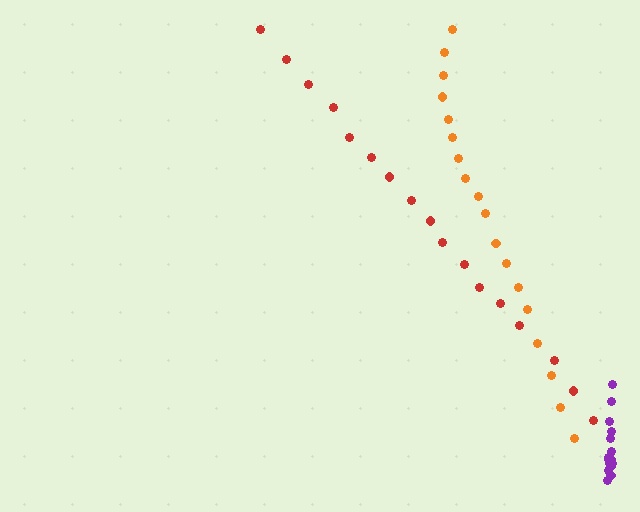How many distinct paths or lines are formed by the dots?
There are 3 distinct paths.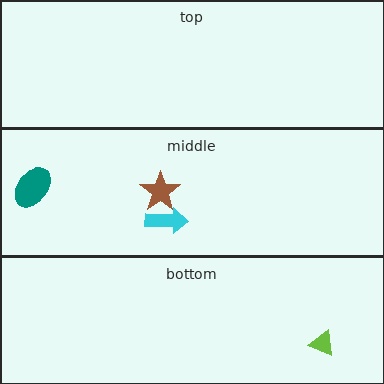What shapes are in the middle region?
The cyan arrow, the brown star, the teal ellipse.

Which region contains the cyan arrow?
The middle region.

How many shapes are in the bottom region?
1.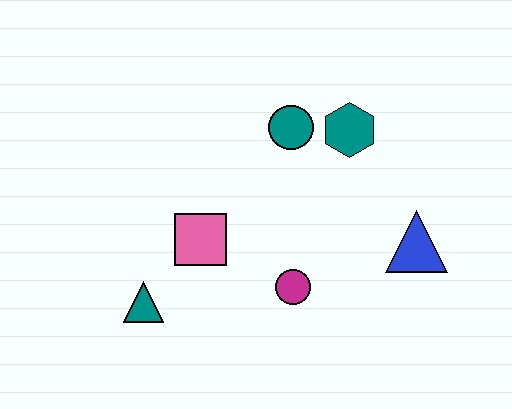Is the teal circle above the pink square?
Yes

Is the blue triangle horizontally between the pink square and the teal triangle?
No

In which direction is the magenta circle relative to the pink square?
The magenta circle is to the right of the pink square.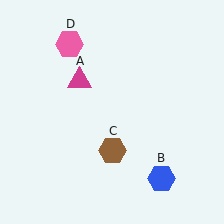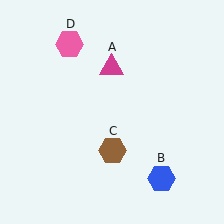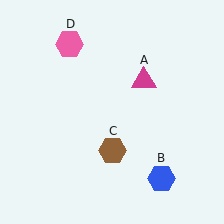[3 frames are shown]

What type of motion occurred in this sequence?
The magenta triangle (object A) rotated clockwise around the center of the scene.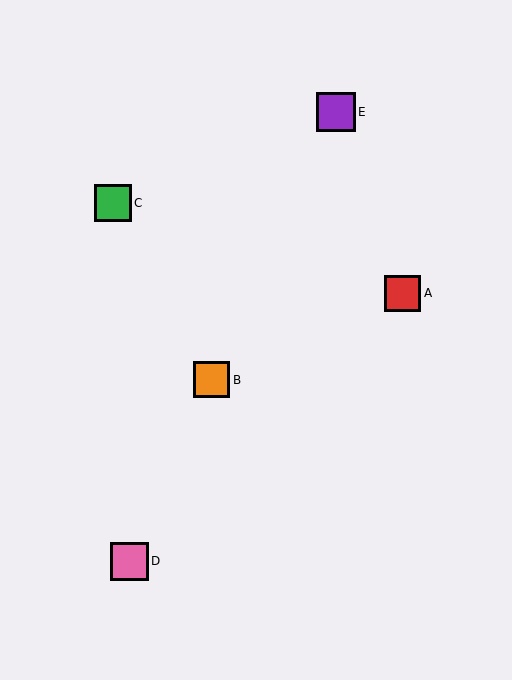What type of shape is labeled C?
Shape C is a green square.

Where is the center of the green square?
The center of the green square is at (113, 203).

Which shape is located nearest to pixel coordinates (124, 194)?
The green square (labeled C) at (113, 203) is nearest to that location.